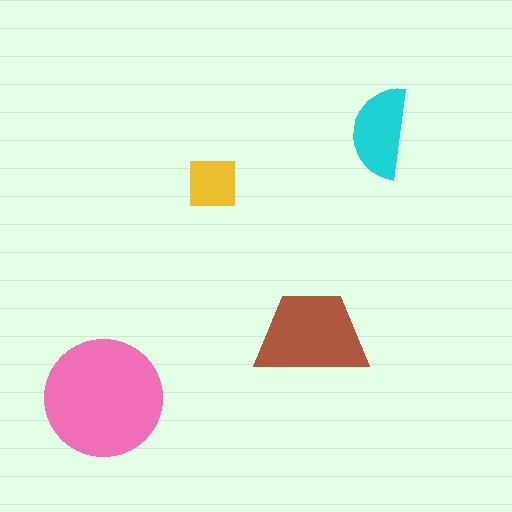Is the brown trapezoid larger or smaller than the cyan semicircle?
Larger.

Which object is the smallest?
The yellow square.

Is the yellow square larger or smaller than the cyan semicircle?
Smaller.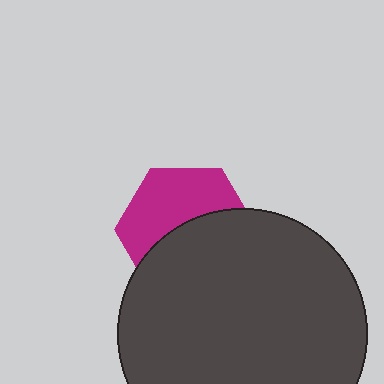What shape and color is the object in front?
The object in front is a dark gray circle.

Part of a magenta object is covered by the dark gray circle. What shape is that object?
It is a hexagon.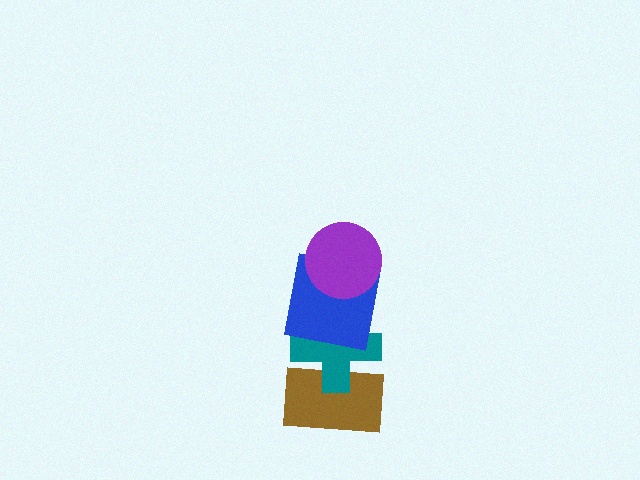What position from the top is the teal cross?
The teal cross is 3rd from the top.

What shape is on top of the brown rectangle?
The teal cross is on top of the brown rectangle.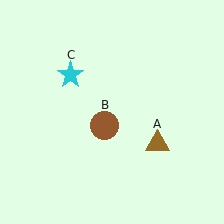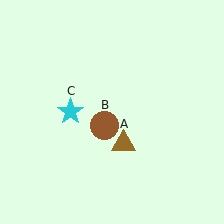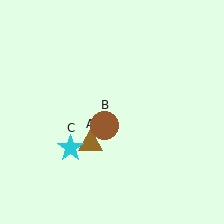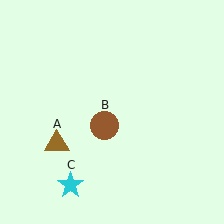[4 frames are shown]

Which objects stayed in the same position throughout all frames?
Brown circle (object B) remained stationary.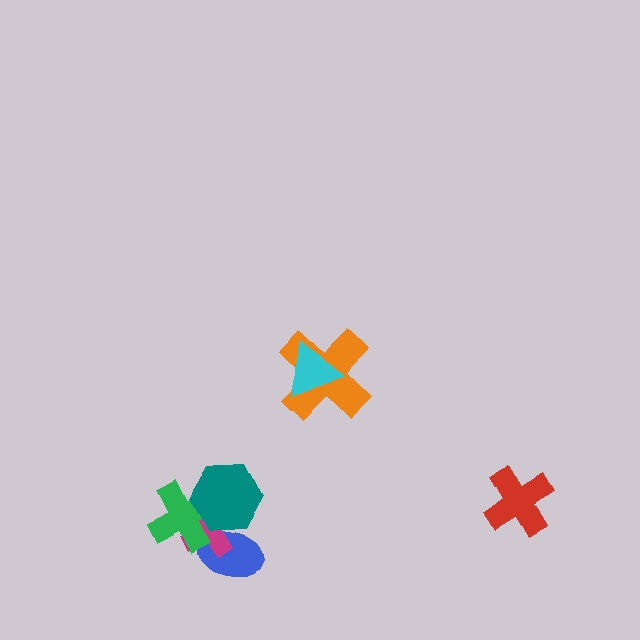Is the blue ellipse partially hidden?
Yes, it is partially covered by another shape.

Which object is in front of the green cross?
The teal hexagon is in front of the green cross.